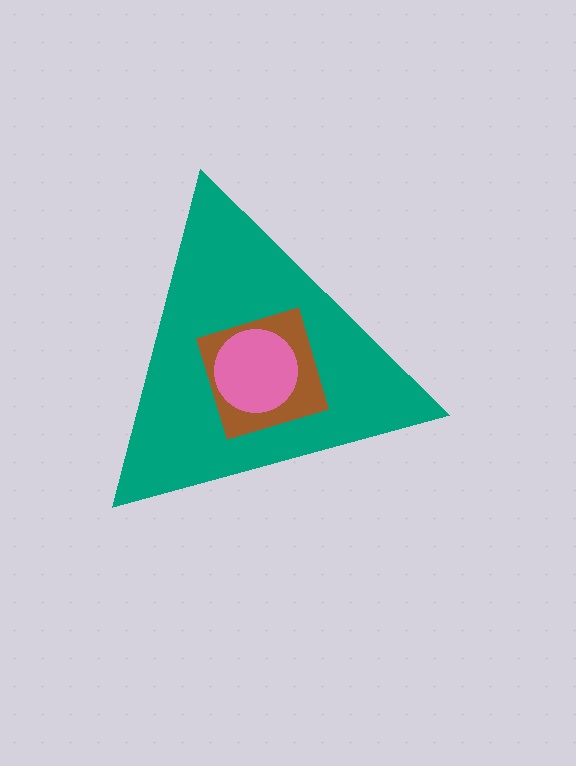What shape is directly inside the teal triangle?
The brown square.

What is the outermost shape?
The teal triangle.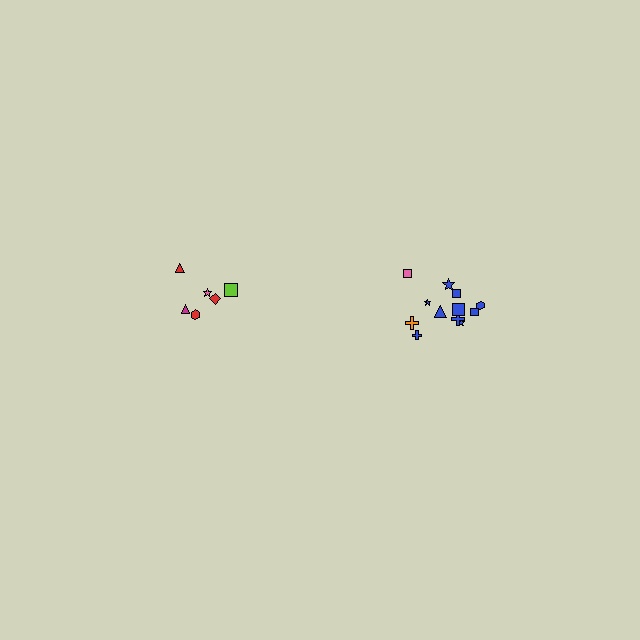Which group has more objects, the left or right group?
The right group.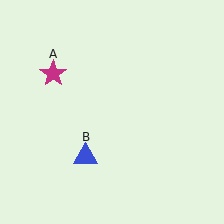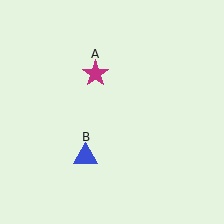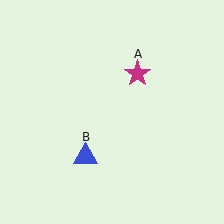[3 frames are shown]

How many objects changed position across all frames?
1 object changed position: magenta star (object A).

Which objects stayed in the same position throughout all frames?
Blue triangle (object B) remained stationary.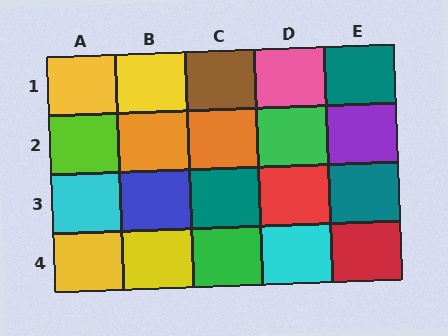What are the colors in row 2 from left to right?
Lime, orange, orange, green, purple.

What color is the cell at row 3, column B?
Blue.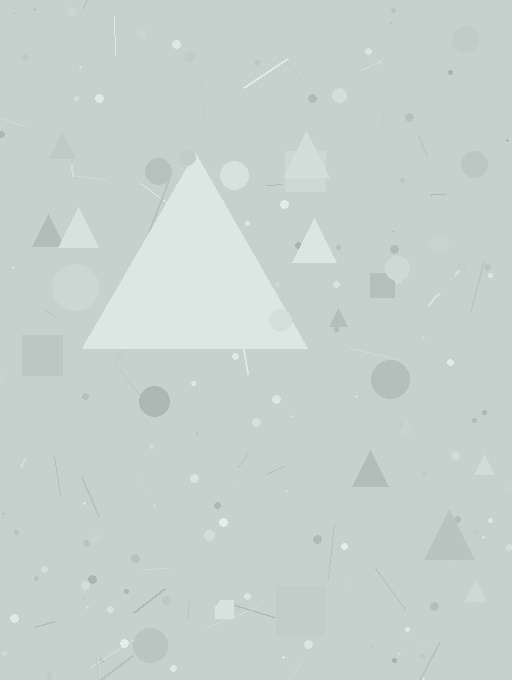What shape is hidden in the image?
A triangle is hidden in the image.